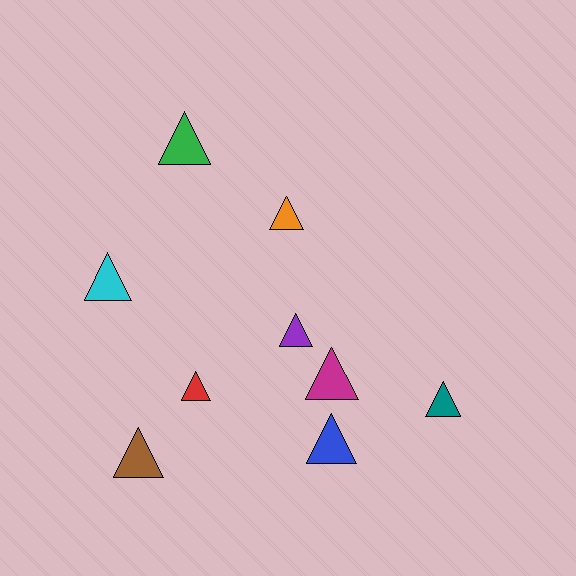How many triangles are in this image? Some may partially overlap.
There are 9 triangles.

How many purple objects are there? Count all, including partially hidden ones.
There is 1 purple object.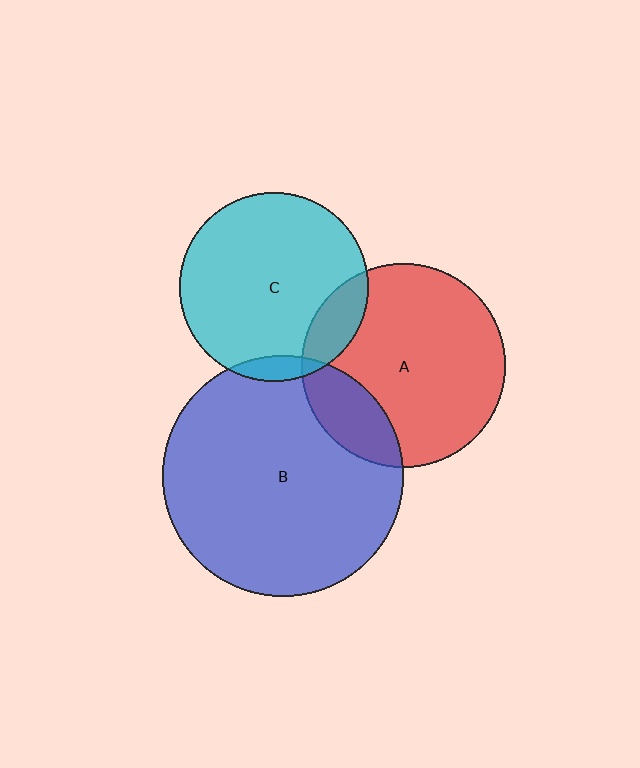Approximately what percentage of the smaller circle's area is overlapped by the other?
Approximately 15%.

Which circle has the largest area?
Circle B (blue).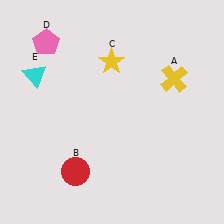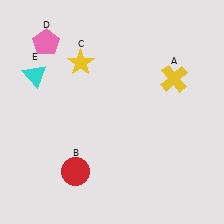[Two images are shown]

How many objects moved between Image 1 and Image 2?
1 object moved between the two images.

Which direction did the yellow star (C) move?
The yellow star (C) moved left.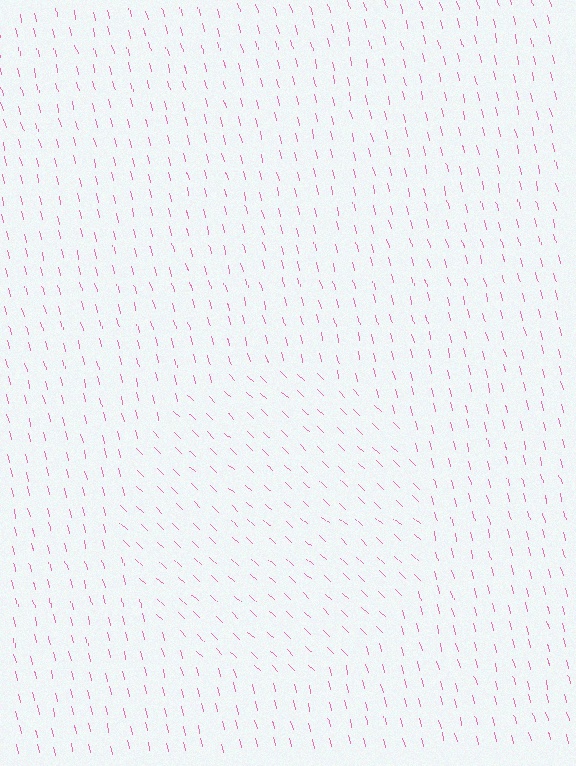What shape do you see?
I see a circle.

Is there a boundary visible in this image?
Yes, there is a texture boundary formed by a change in line orientation.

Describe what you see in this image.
The image is filled with small pink line segments. A circle region in the image has lines oriented differently from the surrounding lines, creating a visible texture boundary.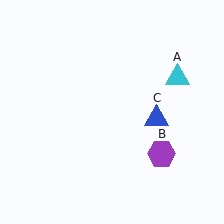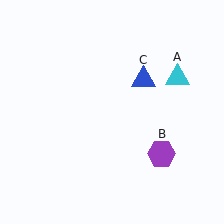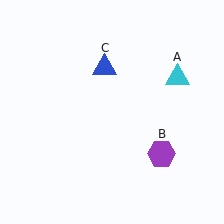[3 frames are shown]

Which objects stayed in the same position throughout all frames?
Cyan triangle (object A) and purple hexagon (object B) remained stationary.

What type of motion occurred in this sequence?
The blue triangle (object C) rotated counterclockwise around the center of the scene.